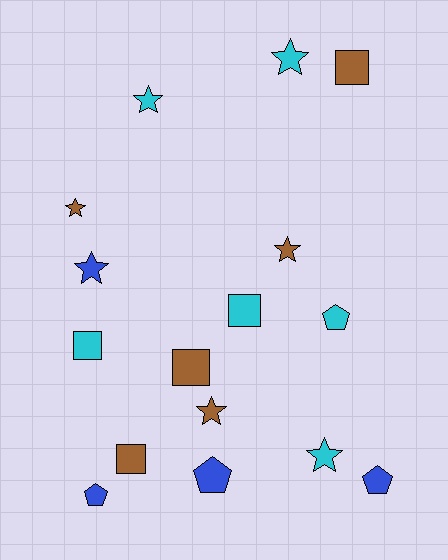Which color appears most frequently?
Brown, with 6 objects.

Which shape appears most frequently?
Star, with 7 objects.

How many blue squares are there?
There are no blue squares.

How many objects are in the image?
There are 16 objects.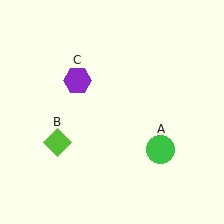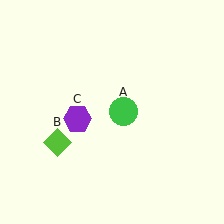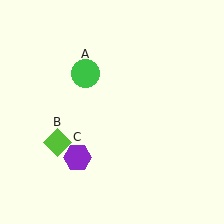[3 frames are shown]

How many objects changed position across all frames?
2 objects changed position: green circle (object A), purple hexagon (object C).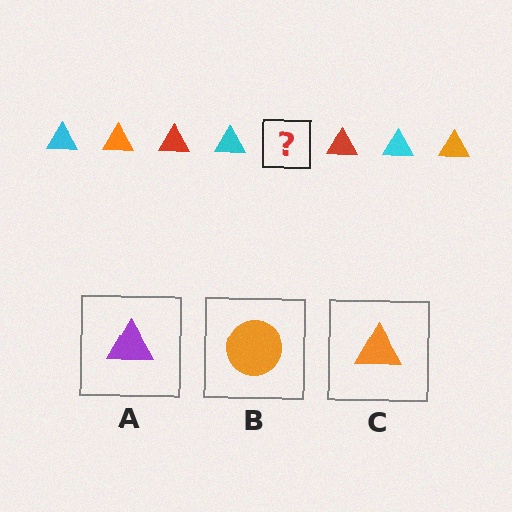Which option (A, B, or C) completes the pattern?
C.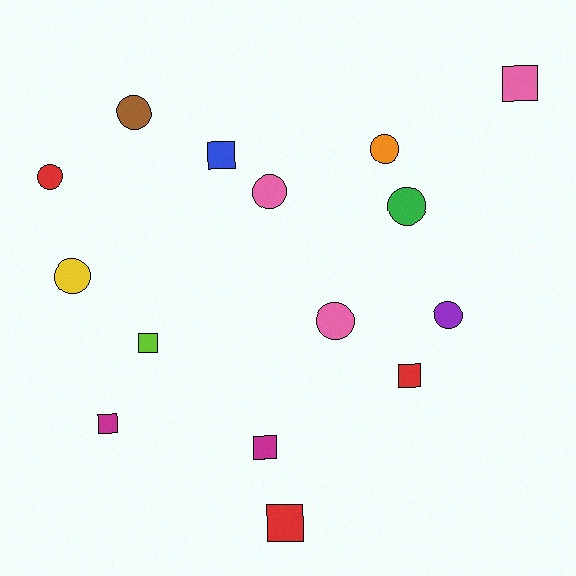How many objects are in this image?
There are 15 objects.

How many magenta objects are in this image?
There are 2 magenta objects.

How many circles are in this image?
There are 8 circles.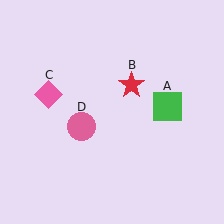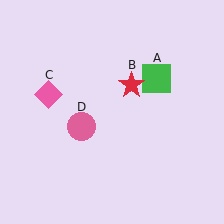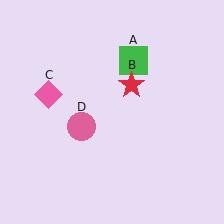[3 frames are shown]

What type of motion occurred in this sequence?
The green square (object A) rotated counterclockwise around the center of the scene.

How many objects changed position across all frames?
1 object changed position: green square (object A).